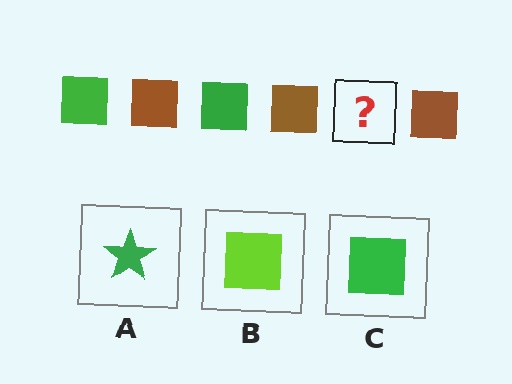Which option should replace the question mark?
Option C.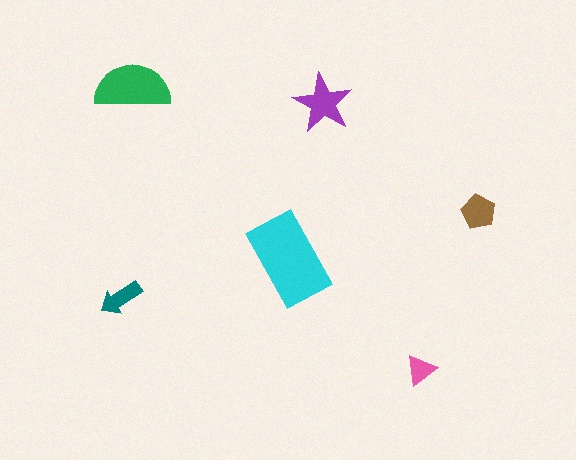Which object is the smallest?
The pink triangle.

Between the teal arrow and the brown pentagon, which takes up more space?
The brown pentagon.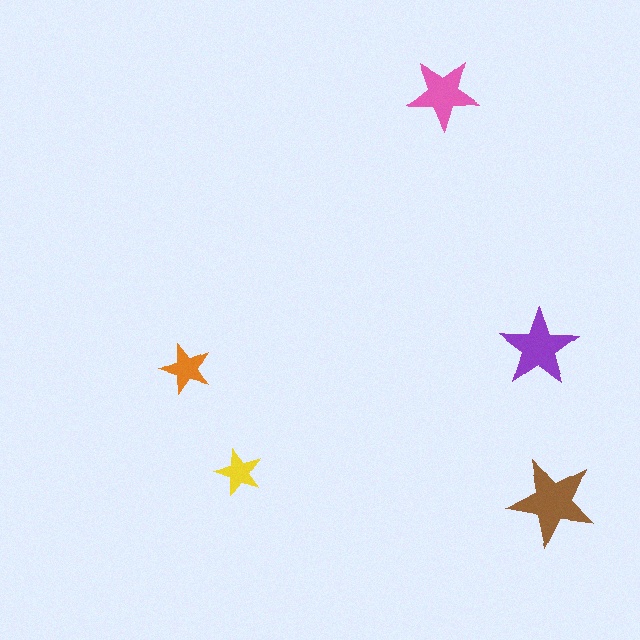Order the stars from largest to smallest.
the brown one, the purple one, the pink one, the orange one, the yellow one.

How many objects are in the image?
There are 5 objects in the image.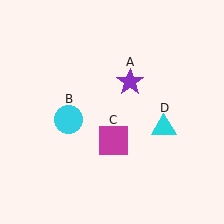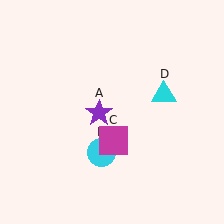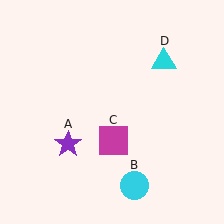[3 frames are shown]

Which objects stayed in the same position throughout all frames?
Magenta square (object C) remained stationary.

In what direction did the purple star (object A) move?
The purple star (object A) moved down and to the left.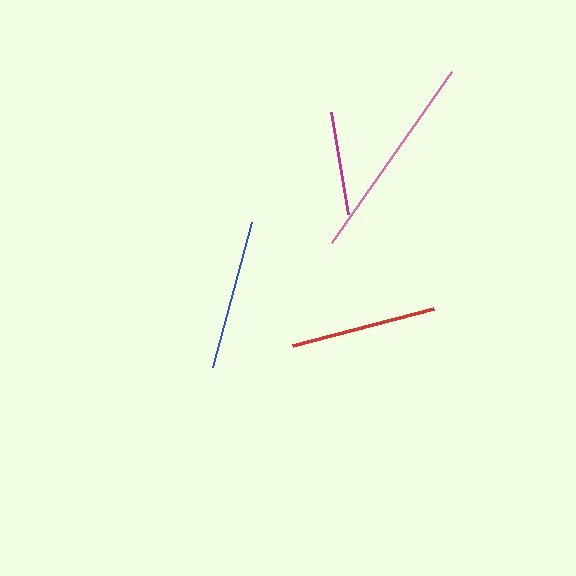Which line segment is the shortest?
The magenta line is the shortest at approximately 104 pixels.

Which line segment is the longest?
The pink line is the longest at approximately 209 pixels.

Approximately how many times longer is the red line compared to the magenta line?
The red line is approximately 1.4 times the length of the magenta line.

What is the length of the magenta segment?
The magenta segment is approximately 104 pixels long.